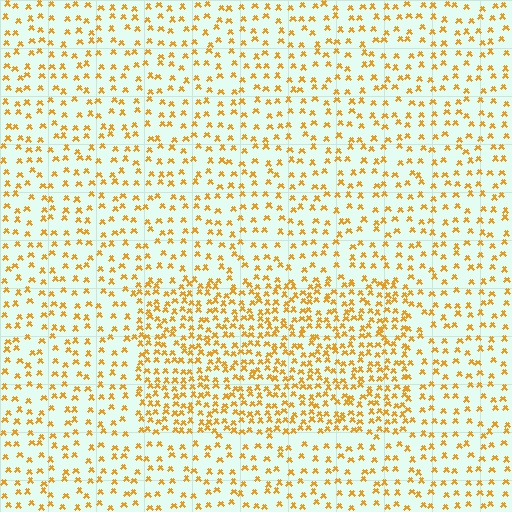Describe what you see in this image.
The image contains small orange elements arranged at two different densities. A rectangle-shaped region is visible where the elements are more densely packed than the surrounding area.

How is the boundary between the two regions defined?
The boundary is defined by a change in element density (approximately 2.0x ratio). All elements are the same color, size, and shape.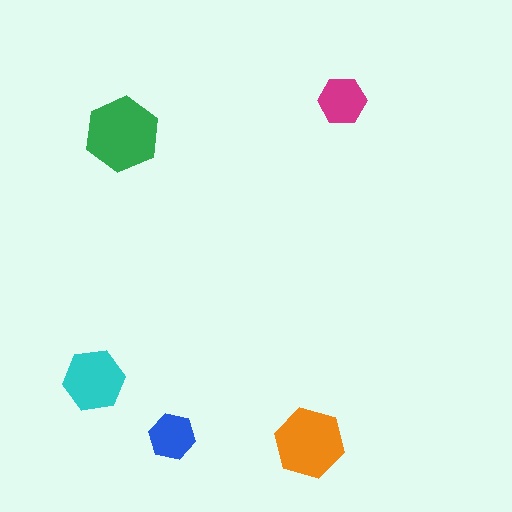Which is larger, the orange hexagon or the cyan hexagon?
The orange one.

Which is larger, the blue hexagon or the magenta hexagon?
The magenta one.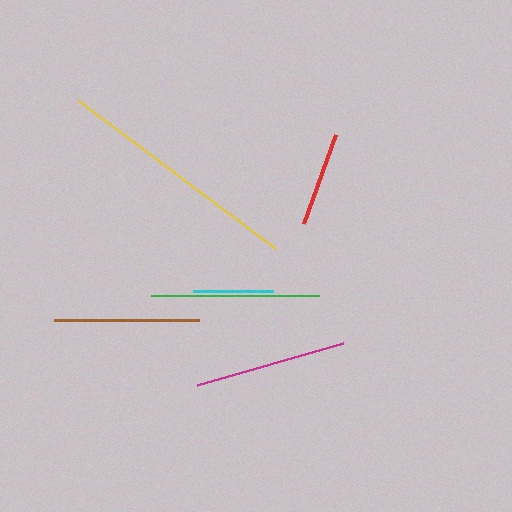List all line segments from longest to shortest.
From longest to shortest: yellow, green, magenta, brown, red, cyan.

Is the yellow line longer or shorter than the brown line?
The yellow line is longer than the brown line.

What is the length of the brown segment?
The brown segment is approximately 145 pixels long.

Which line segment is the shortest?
The cyan line is the shortest at approximately 80 pixels.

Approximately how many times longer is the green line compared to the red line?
The green line is approximately 1.8 times the length of the red line.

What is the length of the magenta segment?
The magenta segment is approximately 152 pixels long.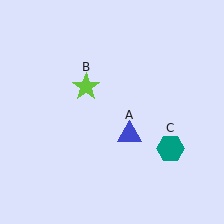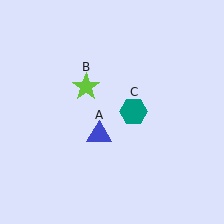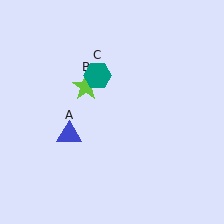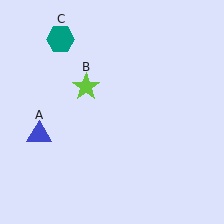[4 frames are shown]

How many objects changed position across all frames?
2 objects changed position: blue triangle (object A), teal hexagon (object C).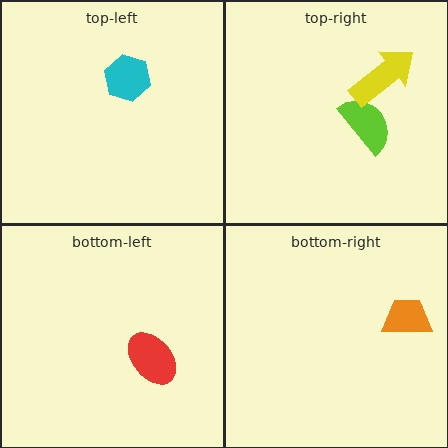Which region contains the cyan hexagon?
The top-left region.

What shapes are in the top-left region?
The cyan hexagon.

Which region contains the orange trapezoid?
The bottom-right region.